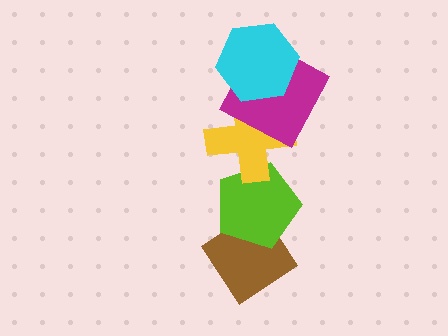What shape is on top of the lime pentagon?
The yellow cross is on top of the lime pentagon.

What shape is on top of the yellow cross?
The magenta square is on top of the yellow cross.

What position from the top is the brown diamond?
The brown diamond is 5th from the top.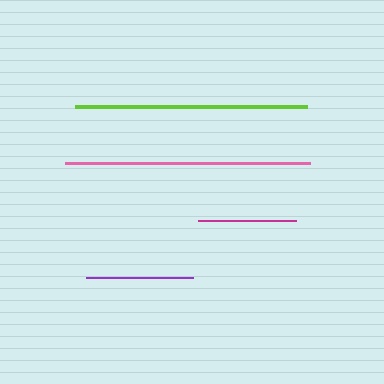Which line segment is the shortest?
The magenta line is the shortest at approximately 98 pixels.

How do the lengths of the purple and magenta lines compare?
The purple and magenta lines are approximately the same length.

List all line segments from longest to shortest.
From longest to shortest: pink, lime, purple, magenta.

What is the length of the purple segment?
The purple segment is approximately 107 pixels long.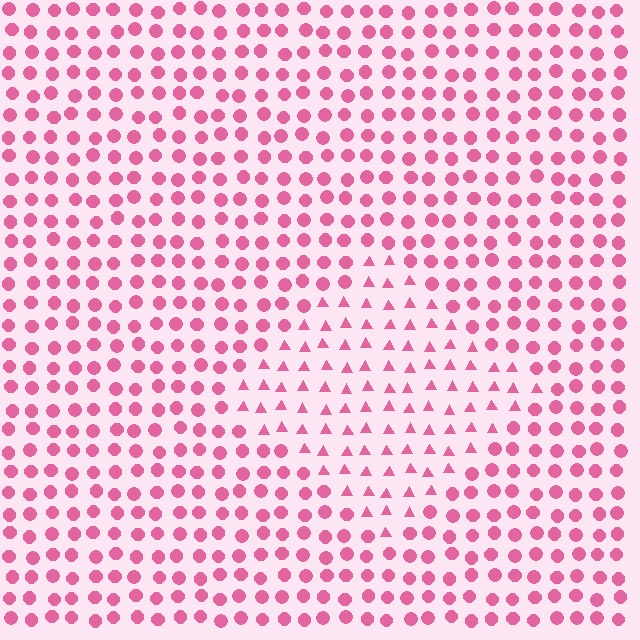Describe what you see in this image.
The image is filled with small pink elements arranged in a uniform grid. A diamond-shaped region contains triangles, while the surrounding area contains circles. The boundary is defined purely by the change in element shape.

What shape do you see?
I see a diamond.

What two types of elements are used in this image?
The image uses triangles inside the diamond region and circles outside it.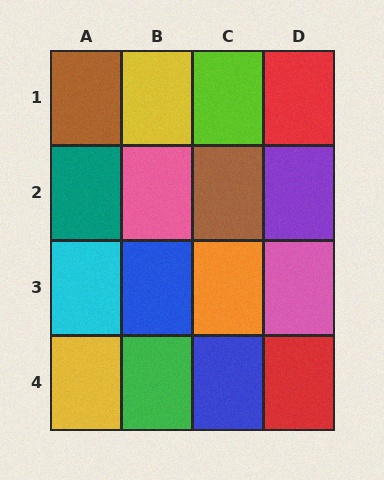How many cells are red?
2 cells are red.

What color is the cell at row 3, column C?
Orange.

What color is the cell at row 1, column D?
Red.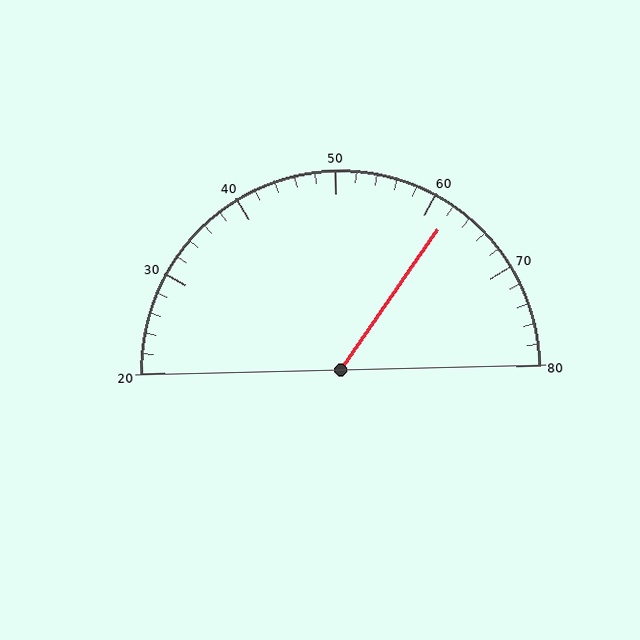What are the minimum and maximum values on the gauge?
The gauge ranges from 20 to 80.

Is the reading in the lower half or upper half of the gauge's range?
The reading is in the upper half of the range (20 to 80).